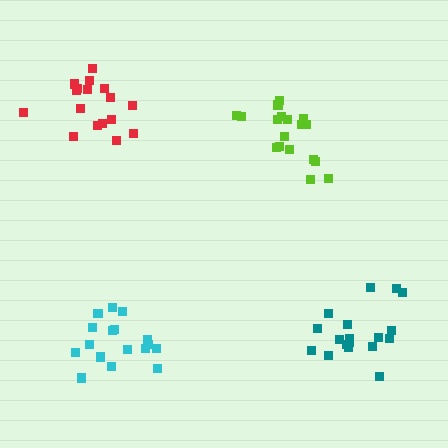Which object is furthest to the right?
The teal cluster is rightmost.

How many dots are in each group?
Group 1: 17 dots, Group 2: 18 dots, Group 3: 19 dots, Group 4: 18 dots (72 total).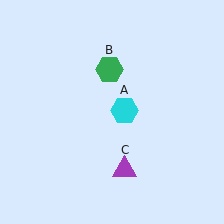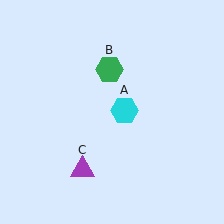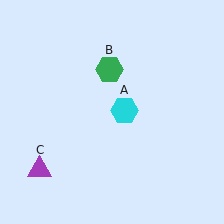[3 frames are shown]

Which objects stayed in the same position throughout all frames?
Cyan hexagon (object A) and green hexagon (object B) remained stationary.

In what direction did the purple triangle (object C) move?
The purple triangle (object C) moved left.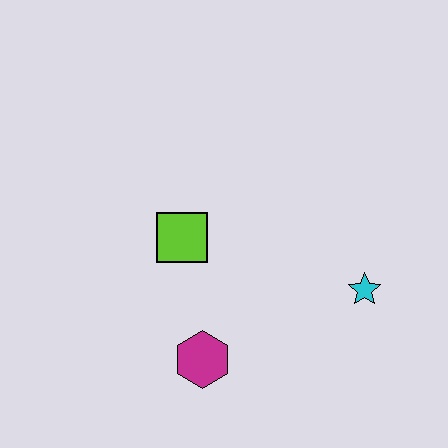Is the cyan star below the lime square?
Yes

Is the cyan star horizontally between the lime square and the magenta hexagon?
No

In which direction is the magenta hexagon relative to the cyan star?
The magenta hexagon is to the left of the cyan star.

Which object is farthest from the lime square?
The cyan star is farthest from the lime square.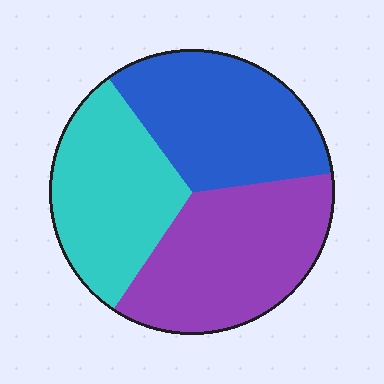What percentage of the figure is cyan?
Cyan takes up about one third (1/3) of the figure.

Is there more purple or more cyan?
Purple.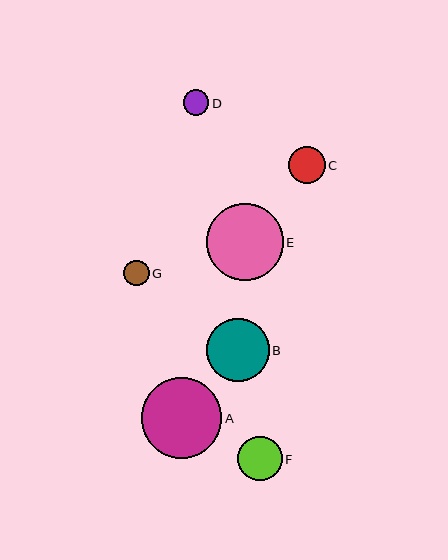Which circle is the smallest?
Circle G is the smallest with a size of approximately 25 pixels.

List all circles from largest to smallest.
From largest to smallest: A, E, B, F, C, D, G.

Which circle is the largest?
Circle A is the largest with a size of approximately 81 pixels.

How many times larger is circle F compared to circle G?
Circle F is approximately 1.8 times the size of circle G.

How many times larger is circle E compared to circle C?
Circle E is approximately 2.1 times the size of circle C.